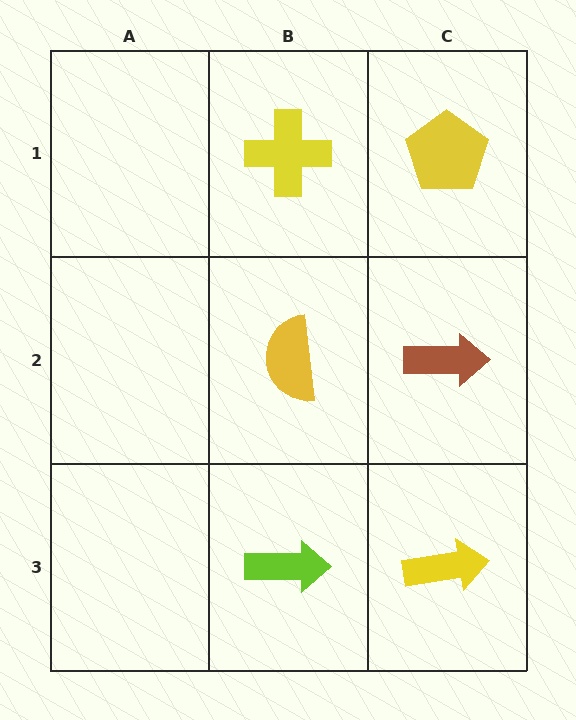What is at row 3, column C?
A yellow arrow.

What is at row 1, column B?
A yellow cross.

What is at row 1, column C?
A yellow pentagon.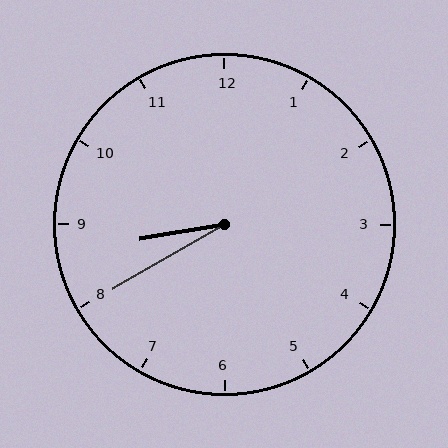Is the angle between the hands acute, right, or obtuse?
It is acute.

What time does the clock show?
8:40.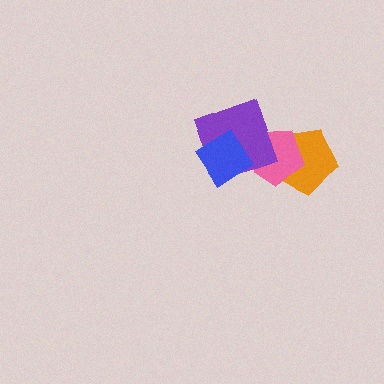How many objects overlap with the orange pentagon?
2 objects overlap with the orange pentagon.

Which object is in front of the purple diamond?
The blue diamond is in front of the purple diamond.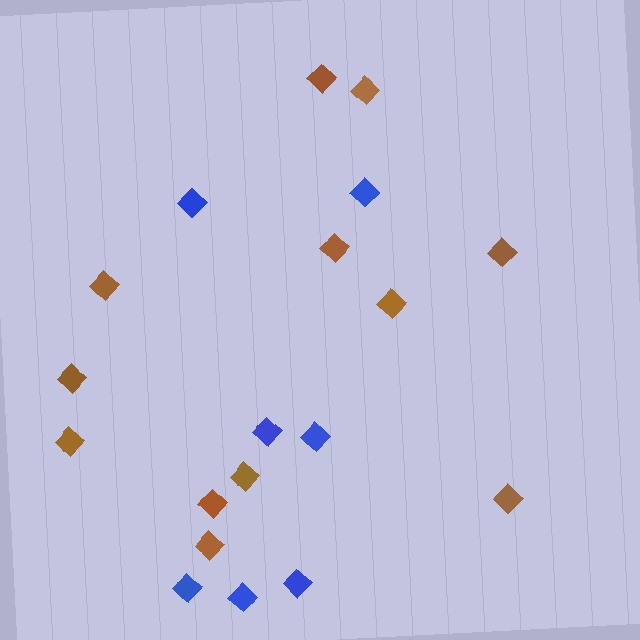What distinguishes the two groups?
There are 2 groups: one group of blue diamonds (7) and one group of brown diamonds (12).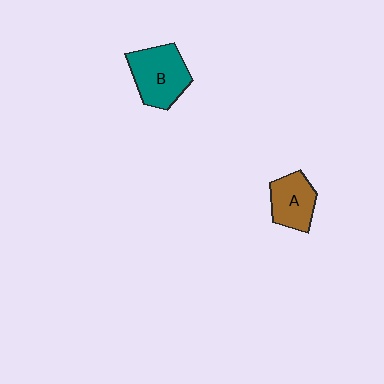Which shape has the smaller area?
Shape A (brown).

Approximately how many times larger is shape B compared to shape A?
Approximately 1.4 times.